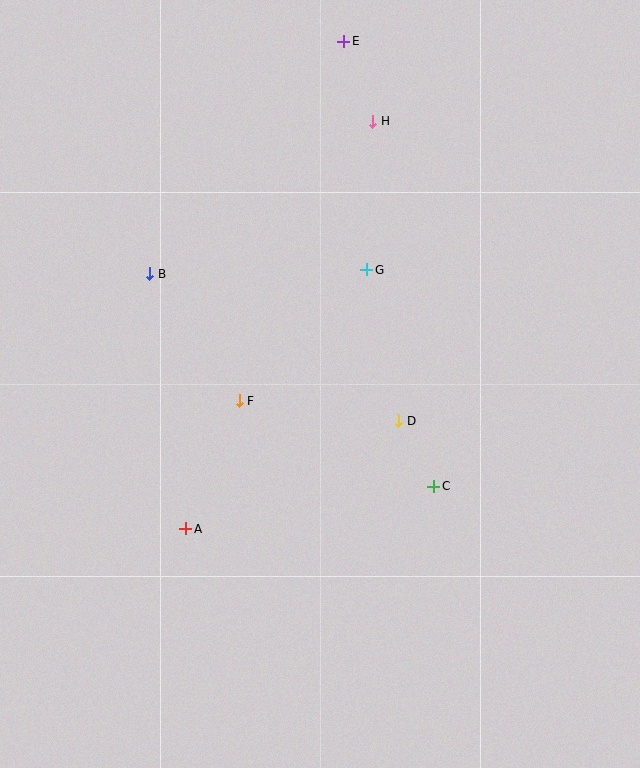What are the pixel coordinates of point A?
Point A is at (186, 529).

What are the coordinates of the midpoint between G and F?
The midpoint between G and F is at (303, 335).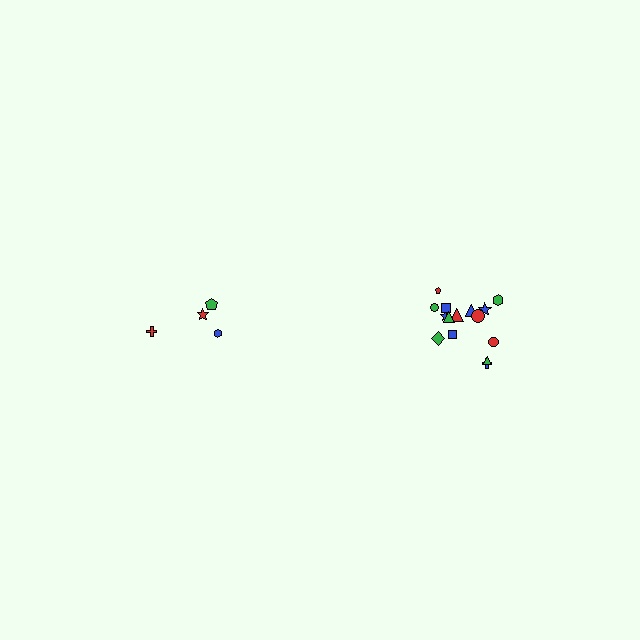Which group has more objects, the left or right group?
The right group.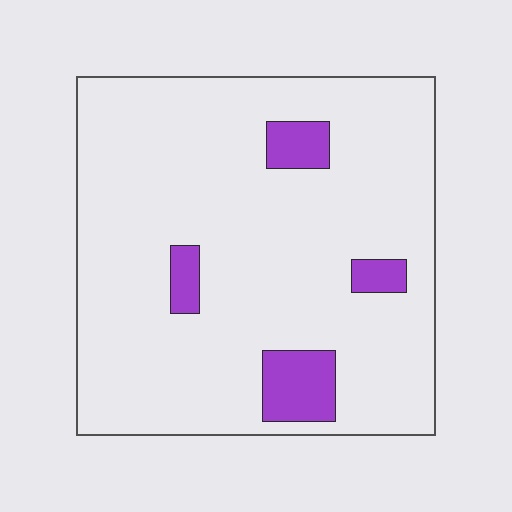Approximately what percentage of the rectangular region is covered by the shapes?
Approximately 10%.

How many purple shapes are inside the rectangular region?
4.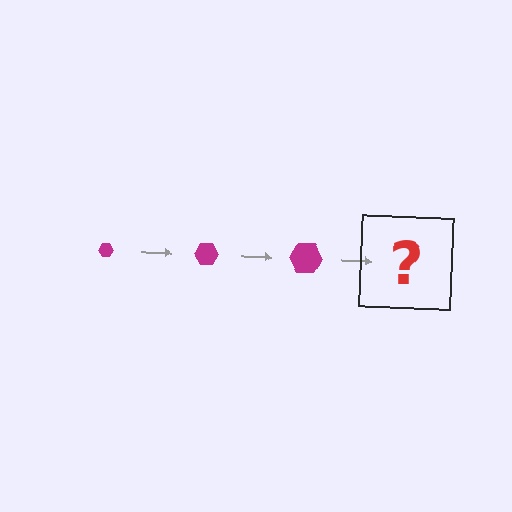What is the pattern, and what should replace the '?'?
The pattern is that the hexagon gets progressively larger each step. The '?' should be a magenta hexagon, larger than the previous one.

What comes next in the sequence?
The next element should be a magenta hexagon, larger than the previous one.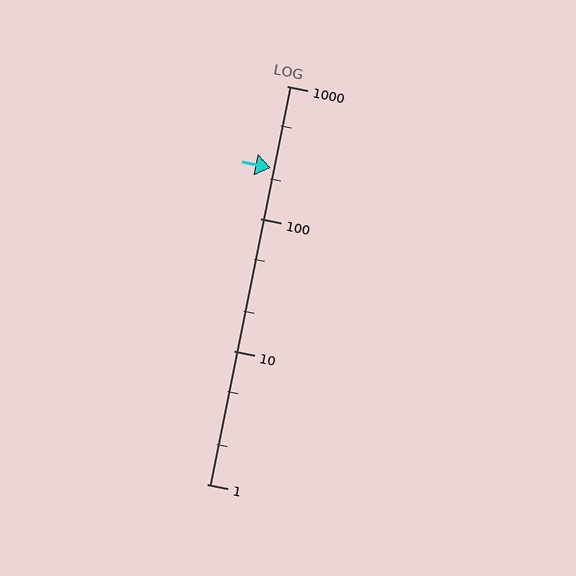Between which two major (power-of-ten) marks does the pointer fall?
The pointer is between 100 and 1000.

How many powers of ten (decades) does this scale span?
The scale spans 3 decades, from 1 to 1000.